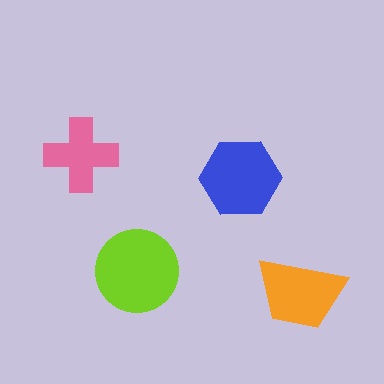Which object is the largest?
The lime circle.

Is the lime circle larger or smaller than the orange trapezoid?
Larger.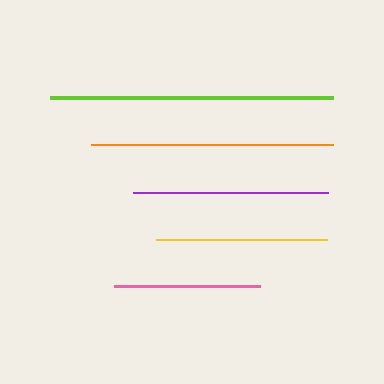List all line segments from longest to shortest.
From longest to shortest: lime, orange, purple, yellow, pink.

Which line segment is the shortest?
The pink line is the shortest at approximately 146 pixels.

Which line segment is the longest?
The lime line is the longest at approximately 284 pixels.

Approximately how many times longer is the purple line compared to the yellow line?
The purple line is approximately 1.1 times the length of the yellow line.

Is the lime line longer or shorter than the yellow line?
The lime line is longer than the yellow line.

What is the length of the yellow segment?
The yellow segment is approximately 171 pixels long.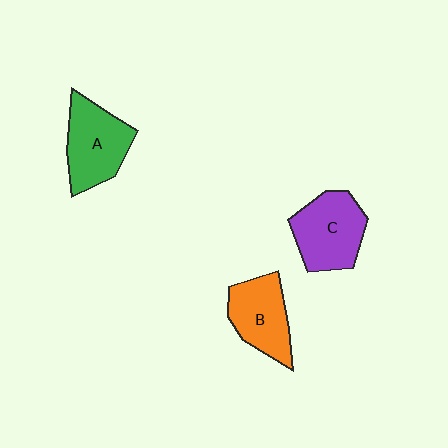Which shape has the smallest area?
Shape B (orange).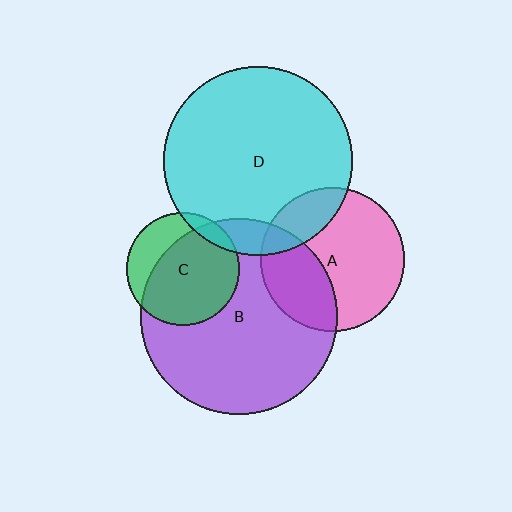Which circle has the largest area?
Circle B (purple).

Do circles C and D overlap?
Yes.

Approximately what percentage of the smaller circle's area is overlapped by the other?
Approximately 10%.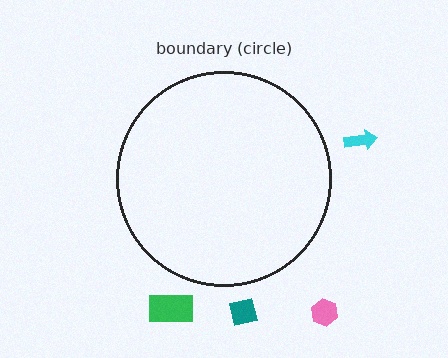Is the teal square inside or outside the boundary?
Outside.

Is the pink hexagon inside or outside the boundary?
Outside.